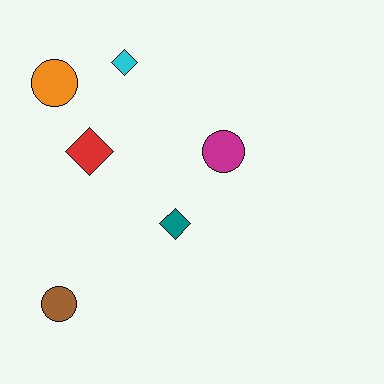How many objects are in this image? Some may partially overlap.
There are 6 objects.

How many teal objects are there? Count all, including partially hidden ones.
There is 1 teal object.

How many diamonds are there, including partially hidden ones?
There are 3 diamonds.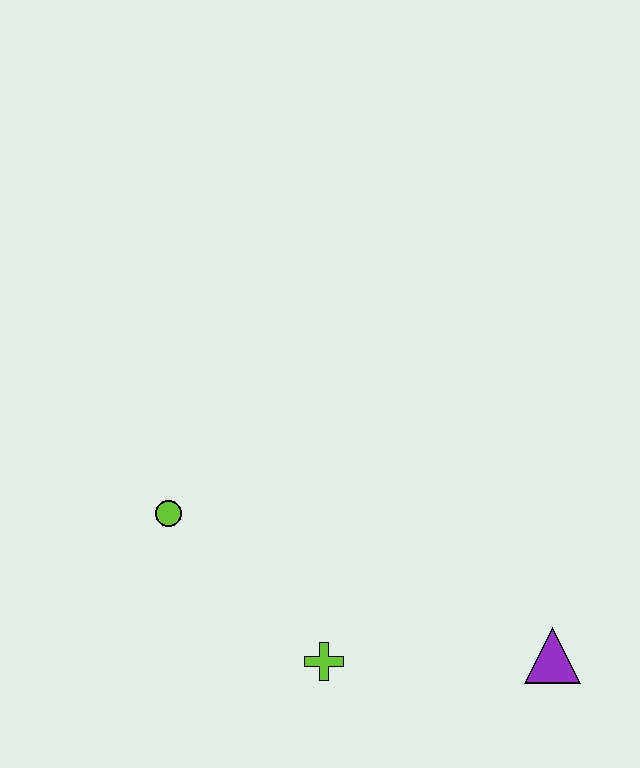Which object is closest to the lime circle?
The lime cross is closest to the lime circle.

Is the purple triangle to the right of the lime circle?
Yes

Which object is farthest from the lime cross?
The purple triangle is farthest from the lime cross.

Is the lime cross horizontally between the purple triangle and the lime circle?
Yes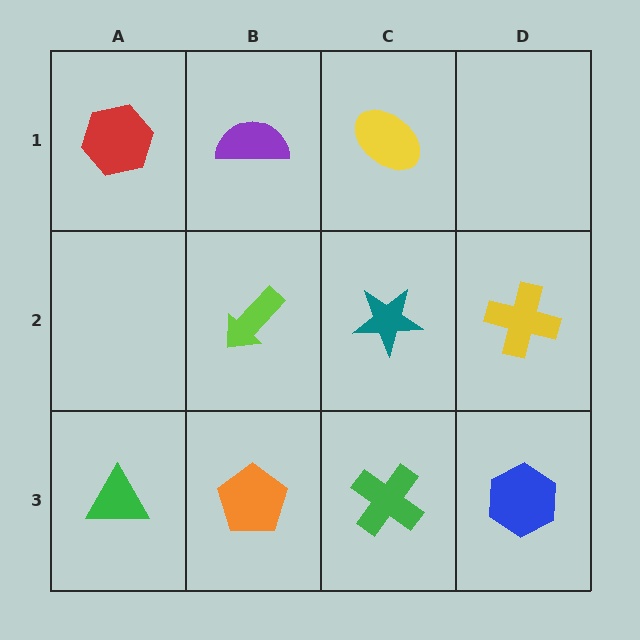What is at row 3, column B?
An orange pentagon.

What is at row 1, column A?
A red hexagon.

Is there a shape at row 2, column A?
No, that cell is empty.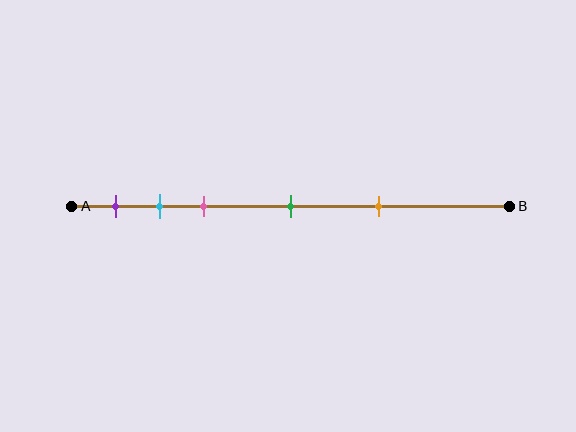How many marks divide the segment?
There are 5 marks dividing the segment.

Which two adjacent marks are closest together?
The cyan and pink marks are the closest adjacent pair.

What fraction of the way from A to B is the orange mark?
The orange mark is approximately 70% (0.7) of the way from A to B.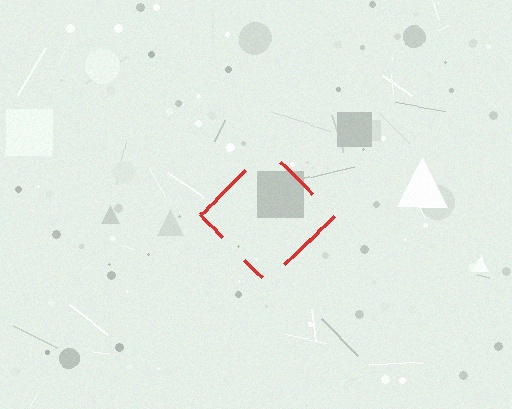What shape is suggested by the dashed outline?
The dashed outline suggests a diamond.